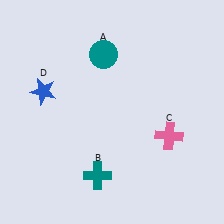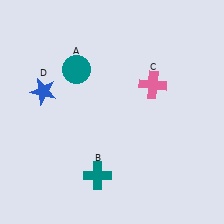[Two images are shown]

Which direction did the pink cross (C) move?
The pink cross (C) moved up.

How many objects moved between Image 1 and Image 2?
2 objects moved between the two images.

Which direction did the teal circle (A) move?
The teal circle (A) moved left.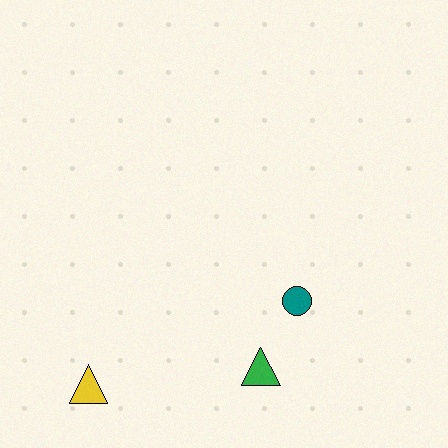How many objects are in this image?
There are 3 objects.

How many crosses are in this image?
There are no crosses.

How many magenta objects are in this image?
There are no magenta objects.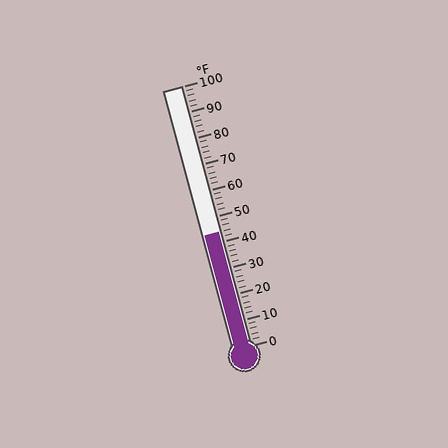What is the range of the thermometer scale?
The thermometer scale ranges from 0°F to 100°F.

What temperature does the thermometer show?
The thermometer shows approximately 44°F.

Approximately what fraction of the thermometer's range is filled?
The thermometer is filled to approximately 45% of its range.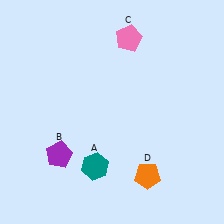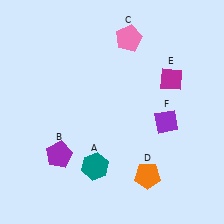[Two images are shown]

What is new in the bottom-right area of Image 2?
A purple diamond (F) was added in the bottom-right area of Image 2.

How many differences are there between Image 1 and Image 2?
There are 2 differences between the two images.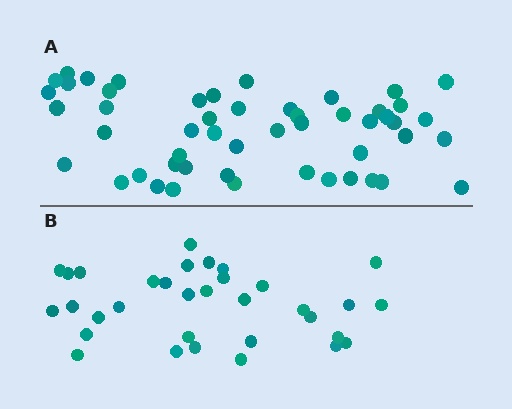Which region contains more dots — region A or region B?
Region A (the top region) has more dots.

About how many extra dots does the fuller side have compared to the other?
Region A has approximately 20 more dots than region B.